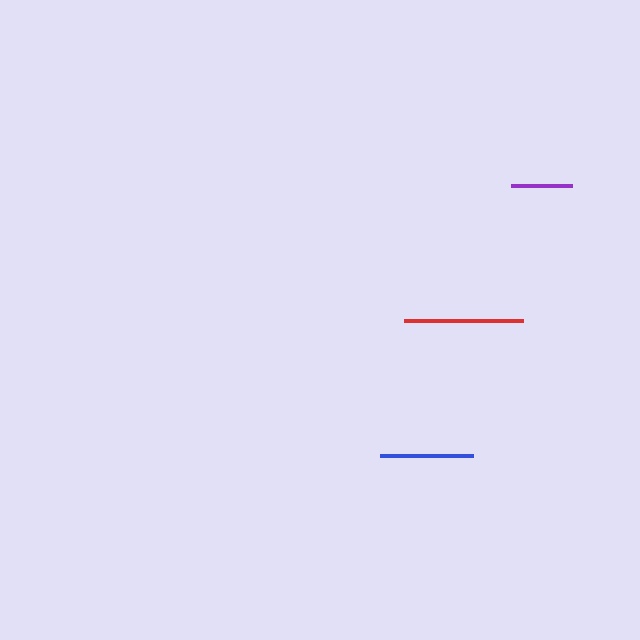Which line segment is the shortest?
The purple line is the shortest at approximately 61 pixels.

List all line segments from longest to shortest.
From longest to shortest: red, blue, purple.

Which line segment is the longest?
The red line is the longest at approximately 119 pixels.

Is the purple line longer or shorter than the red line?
The red line is longer than the purple line.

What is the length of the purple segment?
The purple segment is approximately 61 pixels long.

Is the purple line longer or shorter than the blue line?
The blue line is longer than the purple line.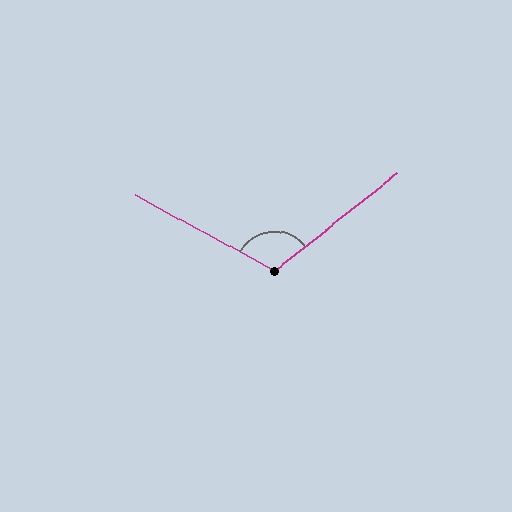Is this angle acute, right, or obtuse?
It is obtuse.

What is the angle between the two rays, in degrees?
Approximately 113 degrees.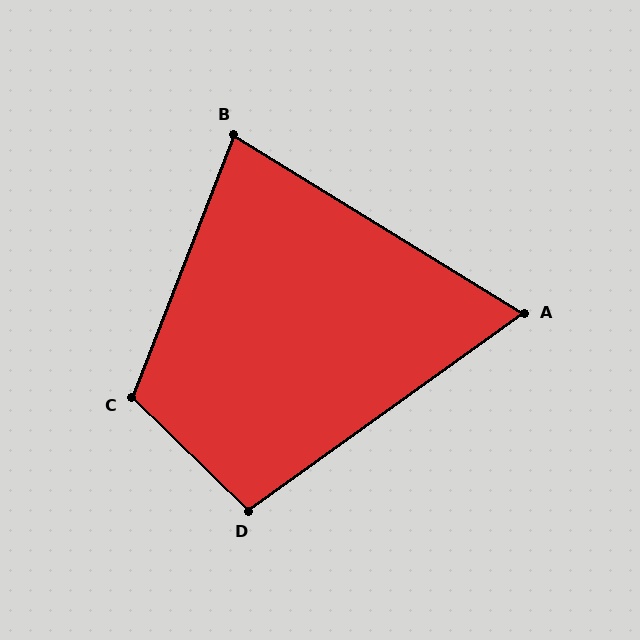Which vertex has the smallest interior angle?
A, at approximately 67 degrees.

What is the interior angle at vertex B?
Approximately 80 degrees (acute).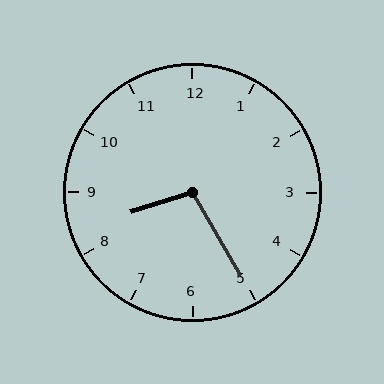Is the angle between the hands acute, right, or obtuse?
It is obtuse.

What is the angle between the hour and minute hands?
Approximately 102 degrees.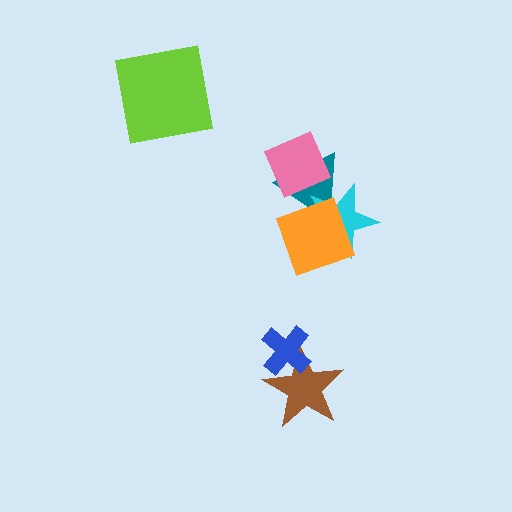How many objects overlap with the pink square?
1 object overlaps with the pink square.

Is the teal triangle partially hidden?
Yes, it is partially covered by another shape.